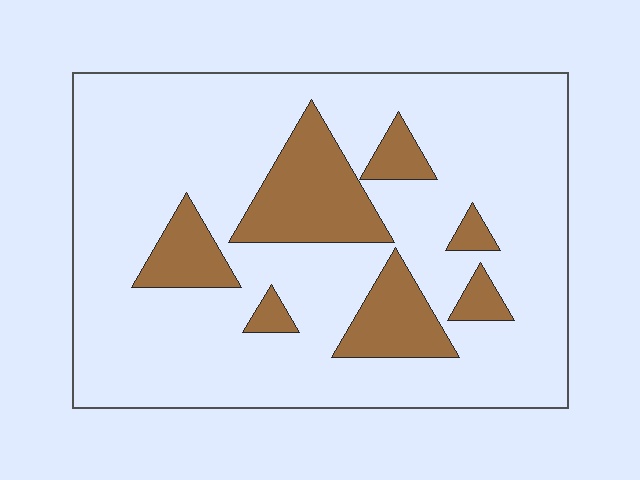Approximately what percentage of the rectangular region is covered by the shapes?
Approximately 20%.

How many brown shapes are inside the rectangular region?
7.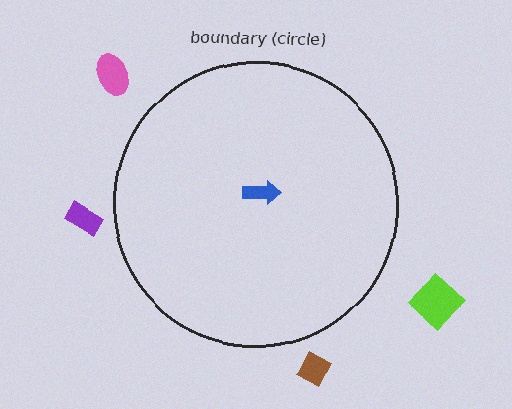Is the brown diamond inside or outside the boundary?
Outside.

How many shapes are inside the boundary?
1 inside, 4 outside.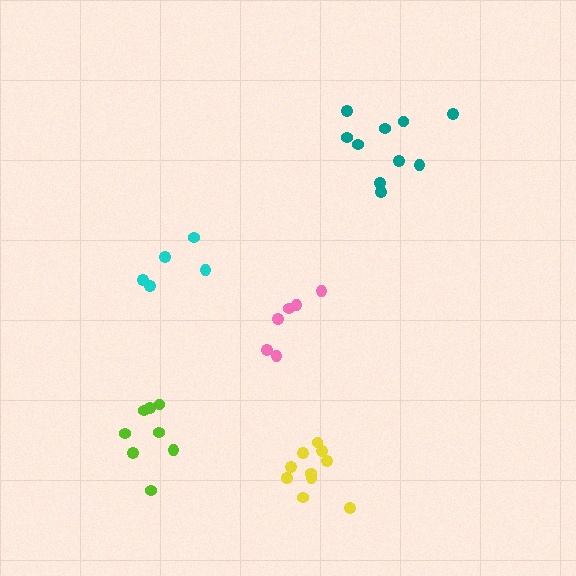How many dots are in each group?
Group 1: 10 dots, Group 2: 6 dots, Group 3: 5 dots, Group 4: 10 dots, Group 5: 8 dots (39 total).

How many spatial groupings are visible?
There are 5 spatial groupings.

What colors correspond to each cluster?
The clusters are colored: teal, pink, cyan, yellow, lime.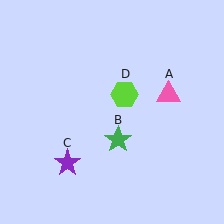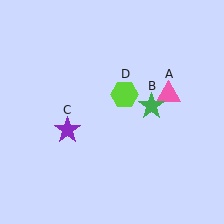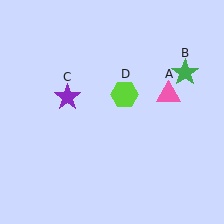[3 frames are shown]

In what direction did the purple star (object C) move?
The purple star (object C) moved up.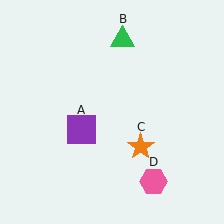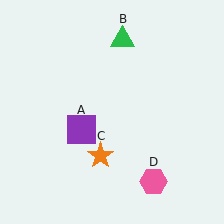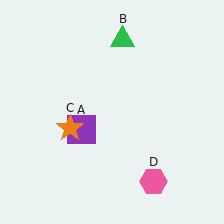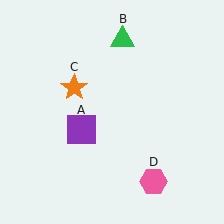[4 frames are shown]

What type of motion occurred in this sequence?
The orange star (object C) rotated clockwise around the center of the scene.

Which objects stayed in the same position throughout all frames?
Purple square (object A) and green triangle (object B) and pink hexagon (object D) remained stationary.